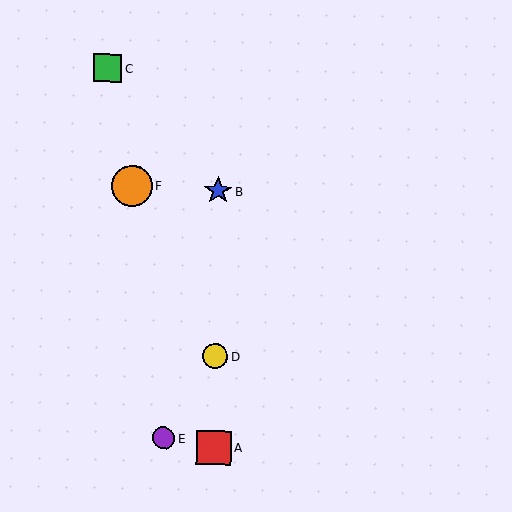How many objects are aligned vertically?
3 objects (A, B, D) are aligned vertically.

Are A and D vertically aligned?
Yes, both are at x≈214.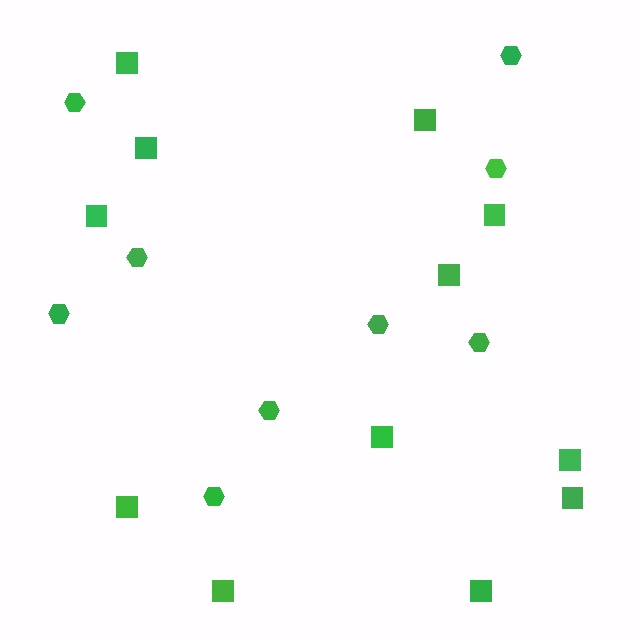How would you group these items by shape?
There are 2 groups: one group of hexagons (9) and one group of squares (12).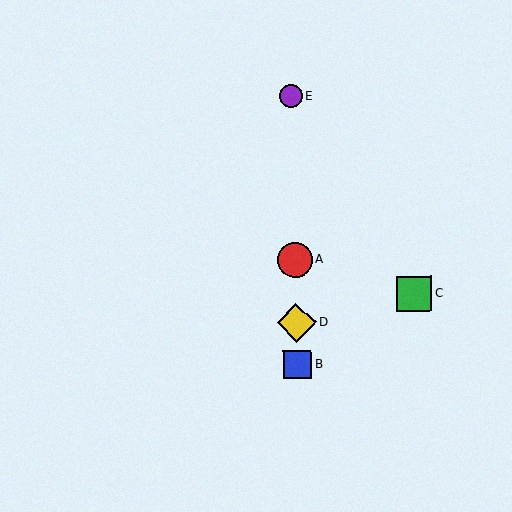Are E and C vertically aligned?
No, E is at x≈291 and C is at x≈414.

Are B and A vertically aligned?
Yes, both are at x≈298.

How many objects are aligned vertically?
4 objects (A, B, D, E) are aligned vertically.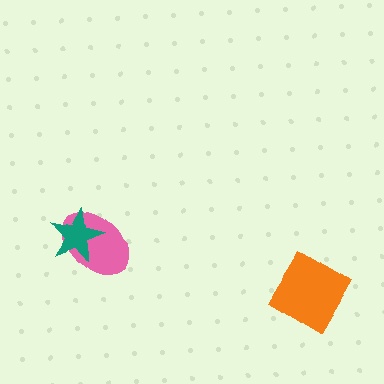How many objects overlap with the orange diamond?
0 objects overlap with the orange diamond.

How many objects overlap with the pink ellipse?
1 object overlaps with the pink ellipse.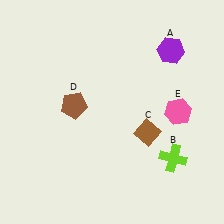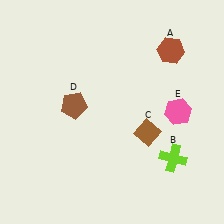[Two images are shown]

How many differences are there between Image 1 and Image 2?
There is 1 difference between the two images.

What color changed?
The hexagon (A) changed from purple in Image 1 to brown in Image 2.